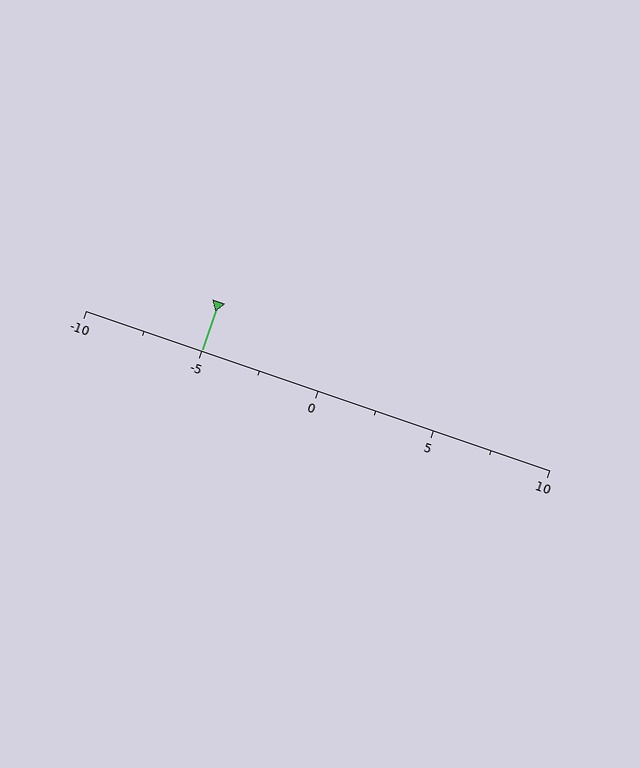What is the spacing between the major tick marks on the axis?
The major ticks are spaced 5 apart.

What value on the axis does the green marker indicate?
The marker indicates approximately -5.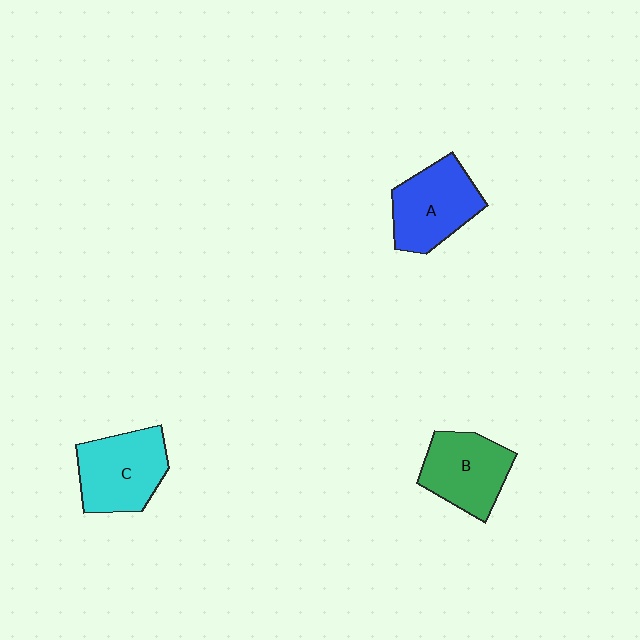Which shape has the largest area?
Shape C (cyan).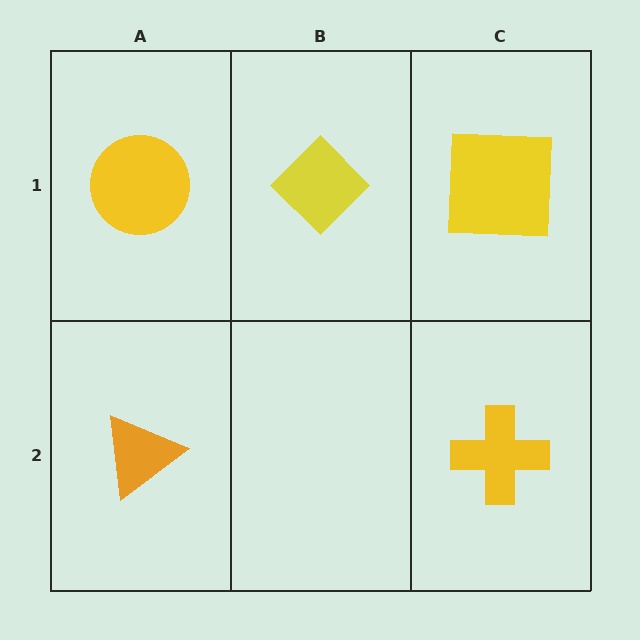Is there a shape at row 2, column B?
No, that cell is empty.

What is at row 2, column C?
A yellow cross.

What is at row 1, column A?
A yellow circle.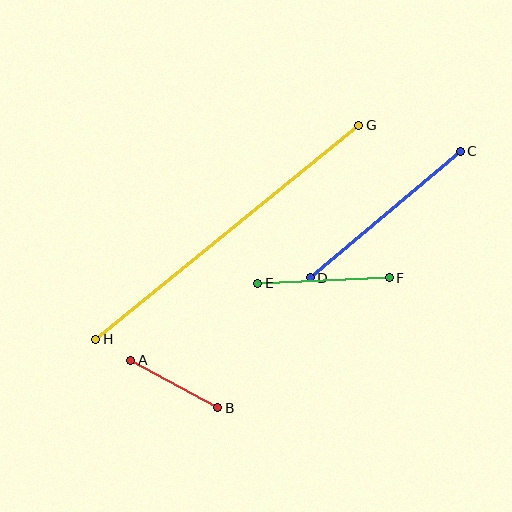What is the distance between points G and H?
The distance is approximately 339 pixels.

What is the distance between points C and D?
The distance is approximately 196 pixels.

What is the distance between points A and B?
The distance is approximately 99 pixels.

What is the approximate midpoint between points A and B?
The midpoint is at approximately (174, 384) pixels.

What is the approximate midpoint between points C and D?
The midpoint is at approximately (385, 214) pixels.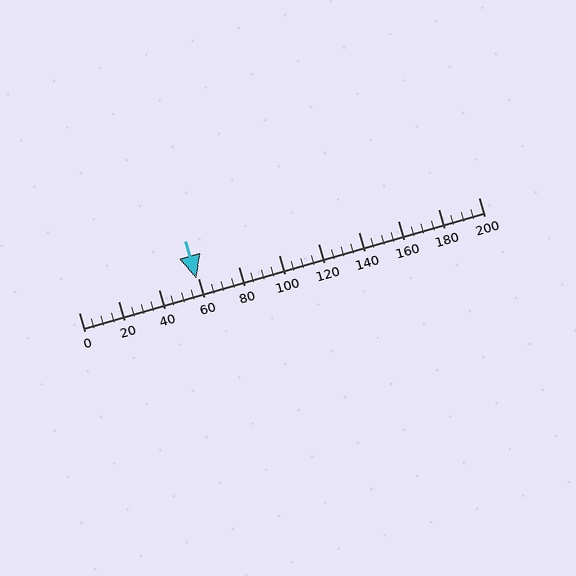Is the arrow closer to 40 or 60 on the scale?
The arrow is closer to 60.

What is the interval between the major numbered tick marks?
The major tick marks are spaced 20 units apart.